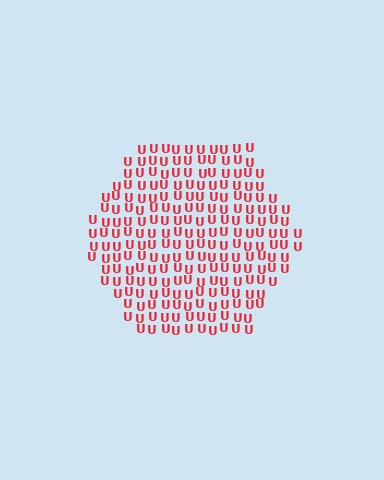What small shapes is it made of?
It is made of small letter U's.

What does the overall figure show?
The overall figure shows a hexagon.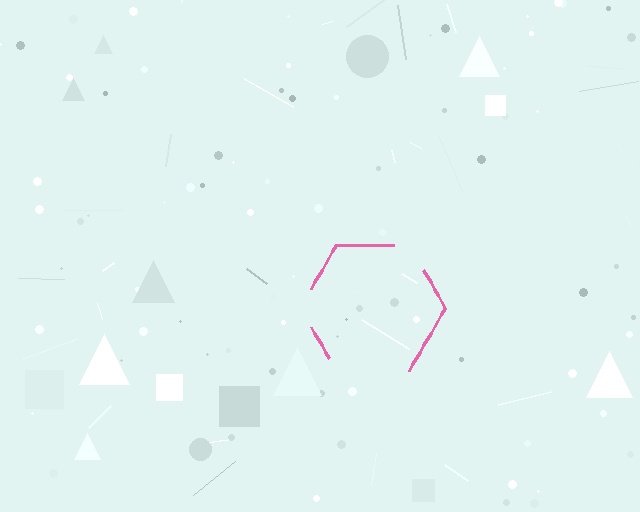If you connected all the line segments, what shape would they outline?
They would outline a hexagon.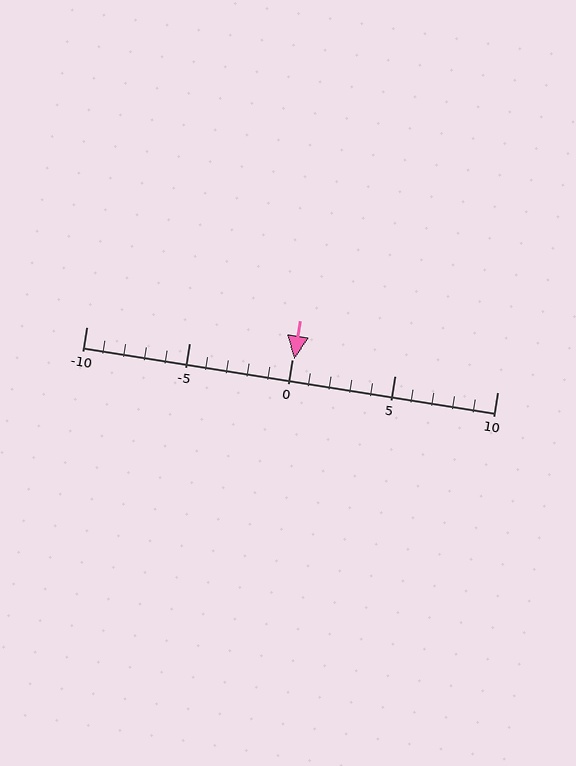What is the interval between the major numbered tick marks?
The major tick marks are spaced 5 units apart.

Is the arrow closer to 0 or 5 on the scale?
The arrow is closer to 0.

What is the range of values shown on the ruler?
The ruler shows values from -10 to 10.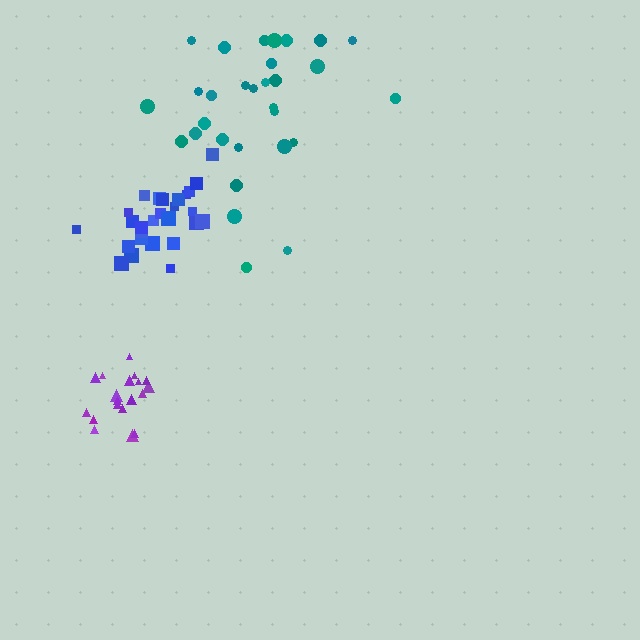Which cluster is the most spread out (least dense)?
Teal.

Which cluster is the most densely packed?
Purple.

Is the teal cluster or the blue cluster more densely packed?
Blue.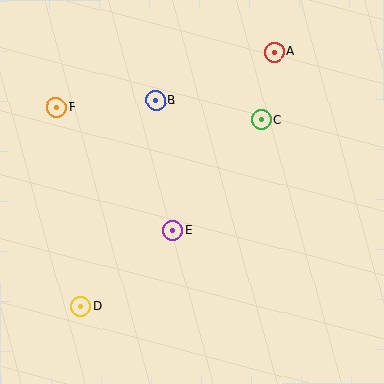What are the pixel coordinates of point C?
Point C is at (261, 120).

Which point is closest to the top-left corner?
Point F is closest to the top-left corner.